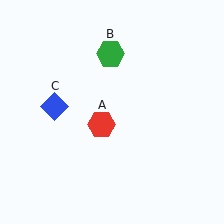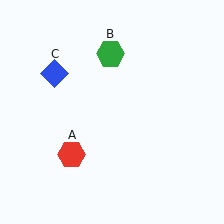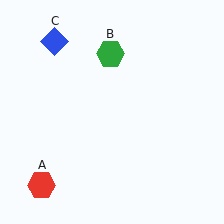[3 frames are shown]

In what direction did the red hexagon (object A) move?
The red hexagon (object A) moved down and to the left.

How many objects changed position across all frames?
2 objects changed position: red hexagon (object A), blue diamond (object C).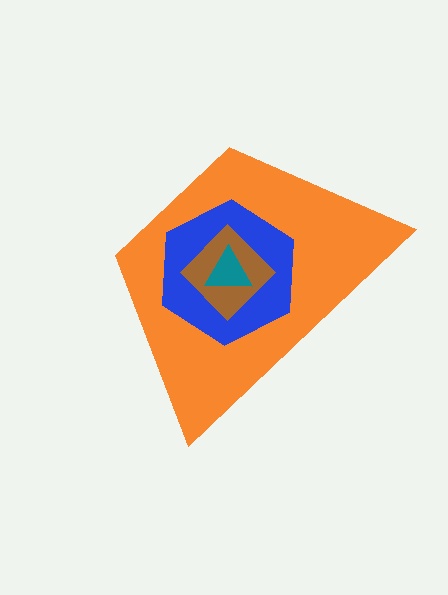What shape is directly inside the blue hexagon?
The brown diamond.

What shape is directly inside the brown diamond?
The teal triangle.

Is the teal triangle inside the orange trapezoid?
Yes.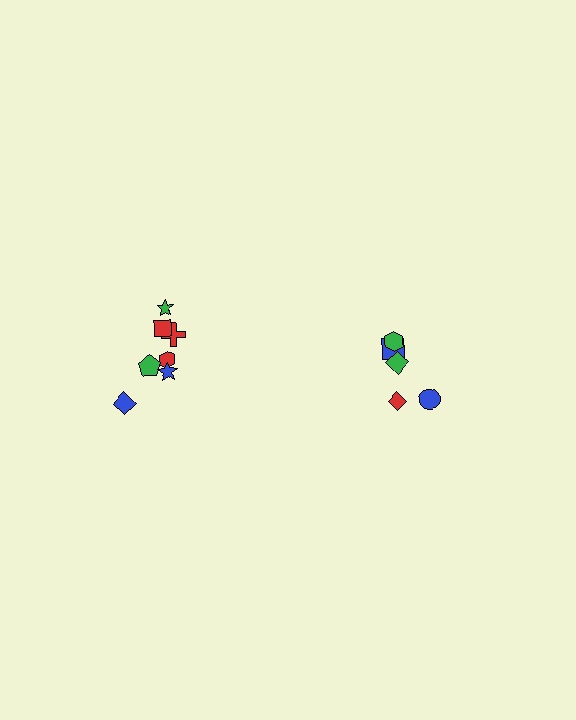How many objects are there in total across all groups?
There are 12 objects.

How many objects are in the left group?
There are 7 objects.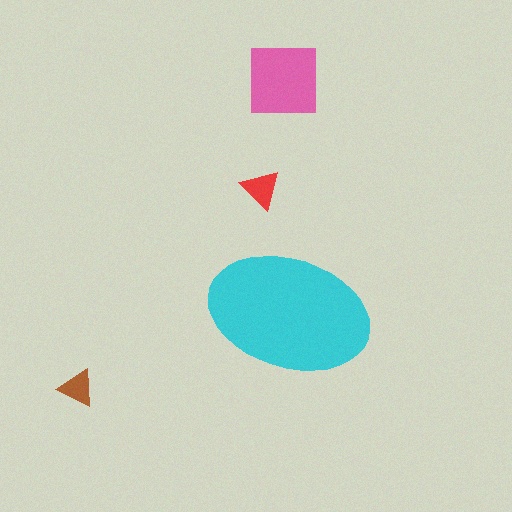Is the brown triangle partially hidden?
No, the brown triangle is fully visible.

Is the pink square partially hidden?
No, the pink square is fully visible.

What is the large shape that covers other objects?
A cyan ellipse.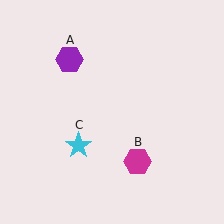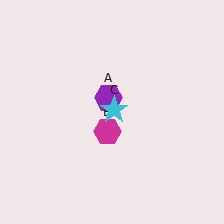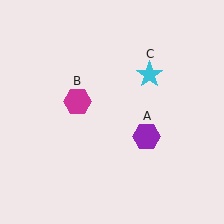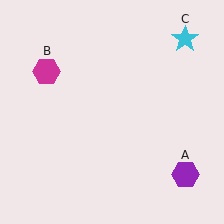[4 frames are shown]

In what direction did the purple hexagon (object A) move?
The purple hexagon (object A) moved down and to the right.